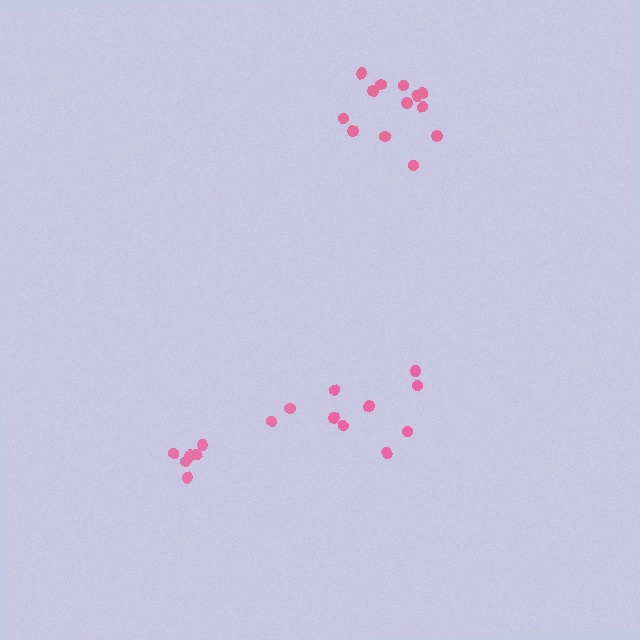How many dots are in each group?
Group 1: 8 dots, Group 2: 13 dots, Group 3: 8 dots (29 total).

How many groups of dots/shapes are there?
There are 3 groups.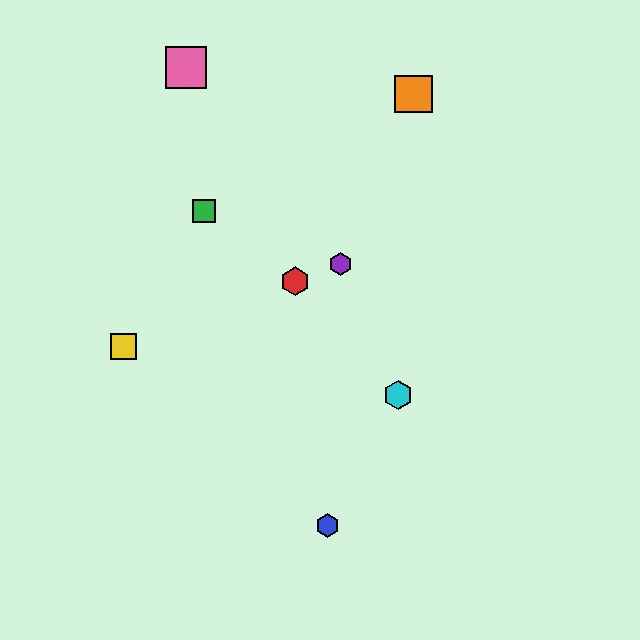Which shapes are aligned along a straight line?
The red hexagon, the yellow square, the purple hexagon are aligned along a straight line.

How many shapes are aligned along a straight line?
3 shapes (the red hexagon, the yellow square, the purple hexagon) are aligned along a straight line.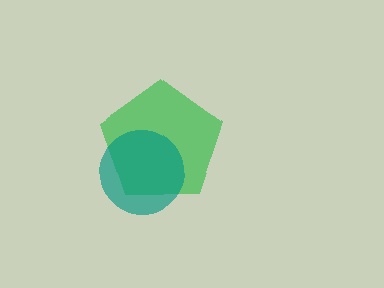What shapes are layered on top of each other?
The layered shapes are: a green pentagon, a teal circle.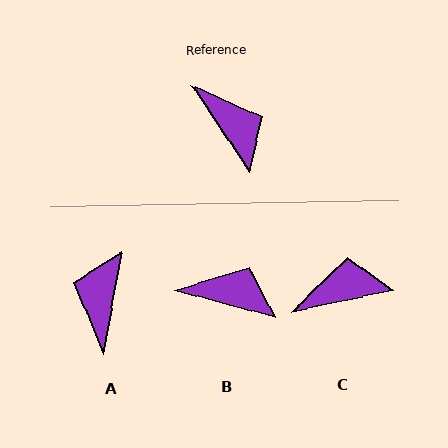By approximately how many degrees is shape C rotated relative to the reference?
Approximately 68 degrees counter-clockwise.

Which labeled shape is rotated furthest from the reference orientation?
A, about 136 degrees away.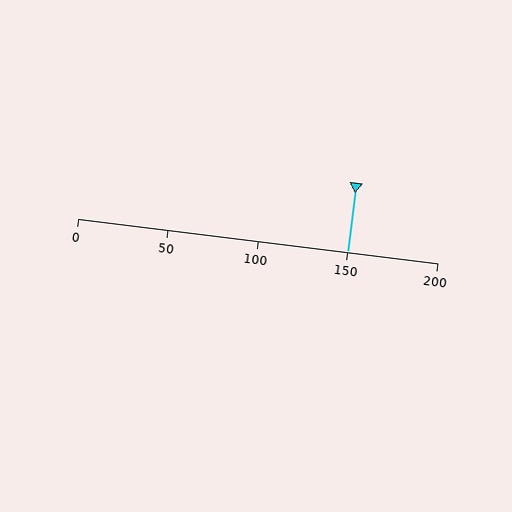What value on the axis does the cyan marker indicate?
The marker indicates approximately 150.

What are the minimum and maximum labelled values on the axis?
The axis runs from 0 to 200.